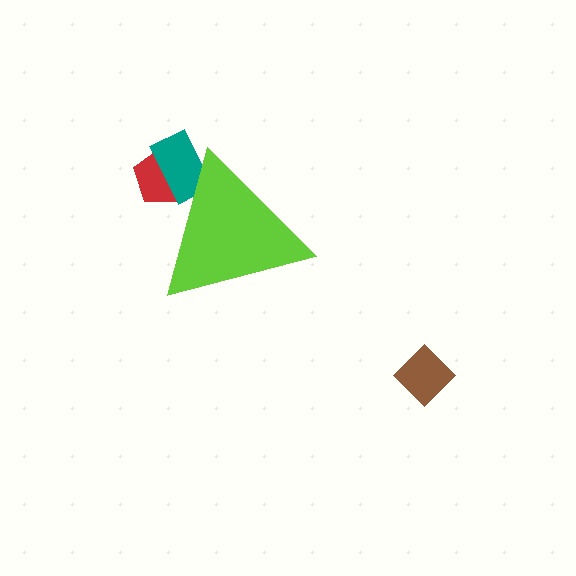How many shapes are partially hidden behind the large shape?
2 shapes are partially hidden.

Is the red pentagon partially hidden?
Yes, the red pentagon is partially hidden behind the lime triangle.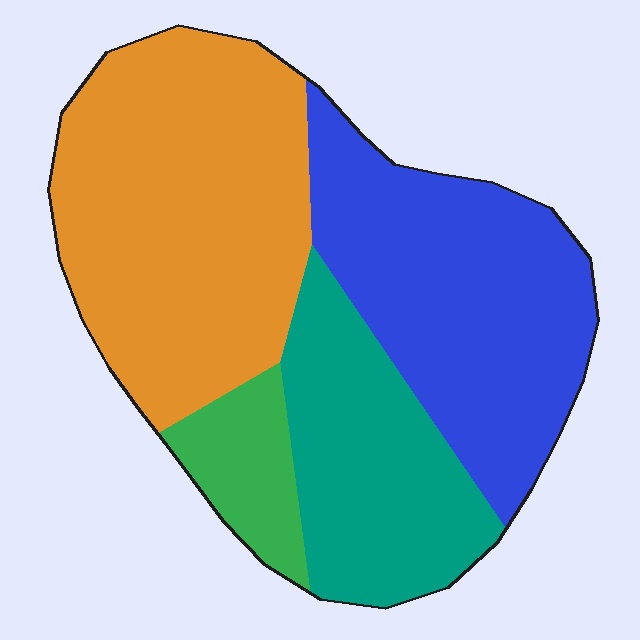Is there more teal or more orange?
Orange.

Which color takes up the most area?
Orange, at roughly 40%.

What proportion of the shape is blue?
Blue covers 32% of the shape.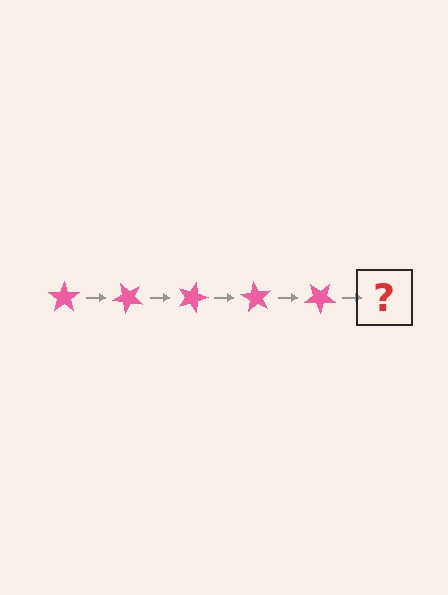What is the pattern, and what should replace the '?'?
The pattern is that the star rotates 45 degrees each step. The '?' should be a pink star rotated 225 degrees.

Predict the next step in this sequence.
The next step is a pink star rotated 225 degrees.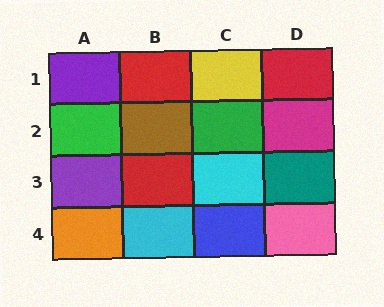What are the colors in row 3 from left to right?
Purple, red, cyan, teal.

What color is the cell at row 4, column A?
Orange.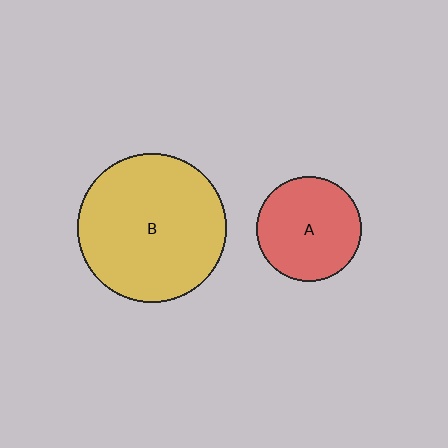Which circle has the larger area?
Circle B (yellow).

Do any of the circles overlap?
No, none of the circles overlap.